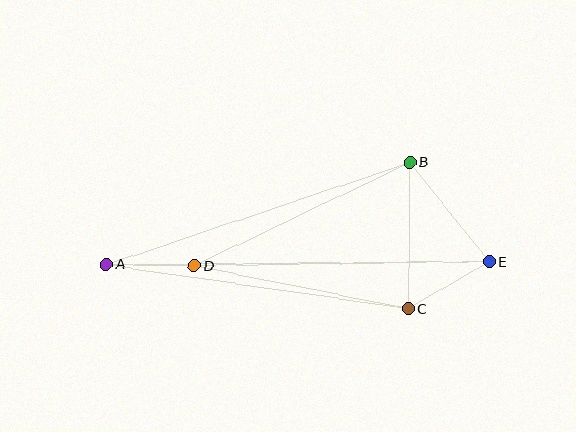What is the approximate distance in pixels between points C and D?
The distance between C and D is approximately 219 pixels.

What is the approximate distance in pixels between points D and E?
The distance between D and E is approximately 295 pixels.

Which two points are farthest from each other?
Points A and E are farthest from each other.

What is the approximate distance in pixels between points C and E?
The distance between C and E is approximately 93 pixels.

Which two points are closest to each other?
Points A and D are closest to each other.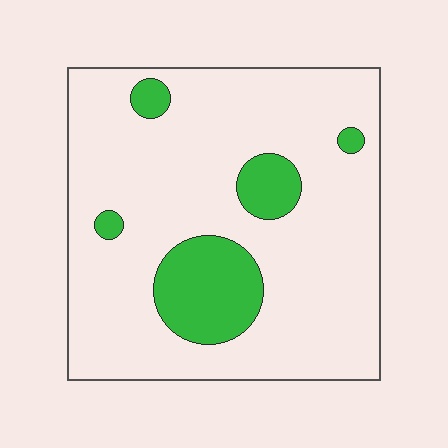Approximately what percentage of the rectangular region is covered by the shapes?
Approximately 15%.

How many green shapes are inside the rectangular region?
5.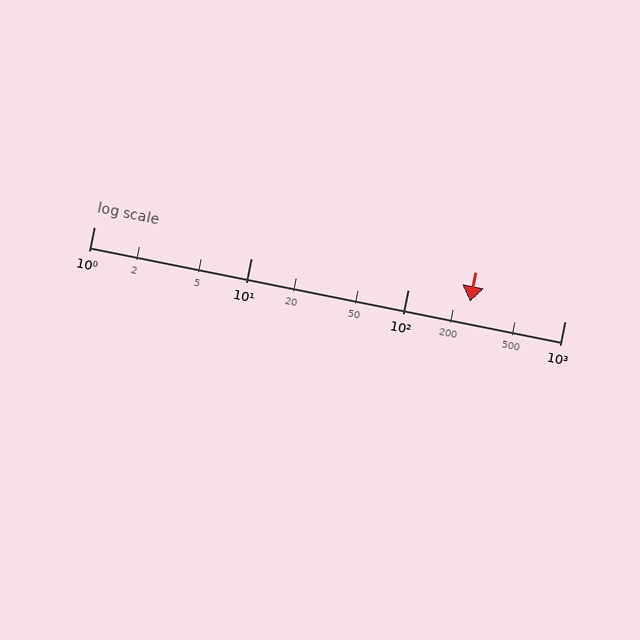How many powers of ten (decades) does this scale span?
The scale spans 3 decades, from 1 to 1000.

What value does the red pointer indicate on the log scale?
The pointer indicates approximately 250.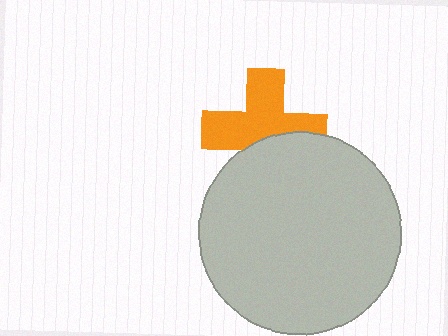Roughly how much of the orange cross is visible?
About half of it is visible (roughly 63%).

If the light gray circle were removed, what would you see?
You would see the complete orange cross.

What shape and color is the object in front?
The object in front is a light gray circle.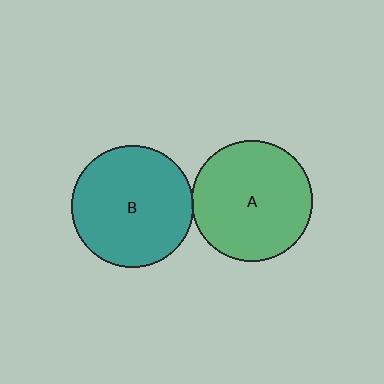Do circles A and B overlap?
Yes.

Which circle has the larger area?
Circle B (teal).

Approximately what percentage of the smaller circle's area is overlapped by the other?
Approximately 5%.